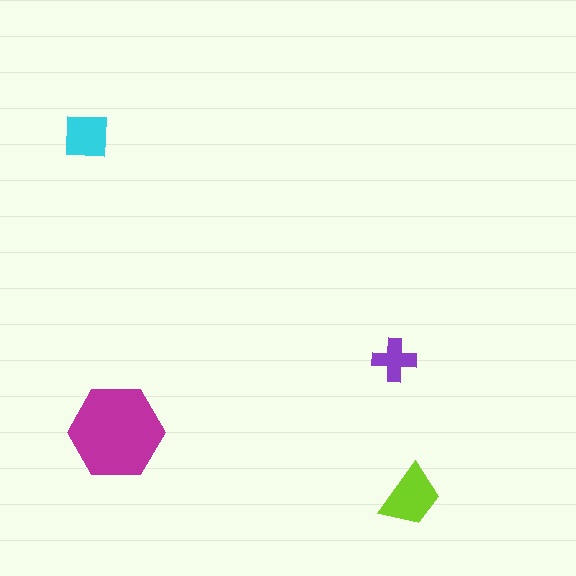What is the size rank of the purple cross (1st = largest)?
4th.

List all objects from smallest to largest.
The purple cross, the cyan square, the lime trapezoid, the magenta hexagon.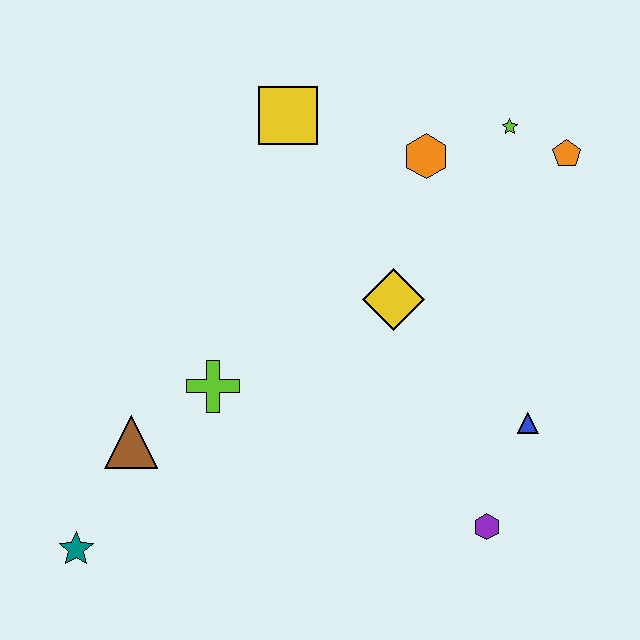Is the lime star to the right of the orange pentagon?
No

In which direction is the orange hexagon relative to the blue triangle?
The orange hexagon is above the blue triangle.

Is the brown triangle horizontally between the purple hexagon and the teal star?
Yes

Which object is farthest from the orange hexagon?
The teal star is farthest from the orange hexagon.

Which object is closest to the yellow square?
The orange hexagon is closest to the yellow square.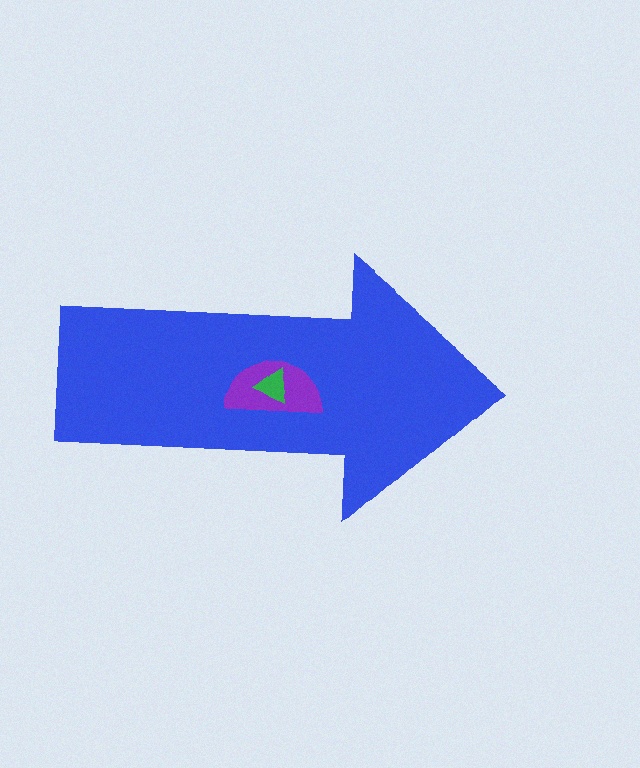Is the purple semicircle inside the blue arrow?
Yes.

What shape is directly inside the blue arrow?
The purple semicircle.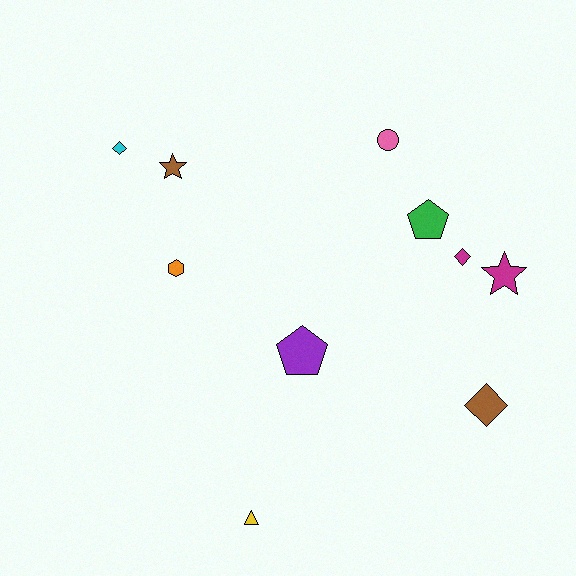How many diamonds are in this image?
There are 3 diamonds.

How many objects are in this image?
There are 10 objects.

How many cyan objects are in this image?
There is 1 cyan object.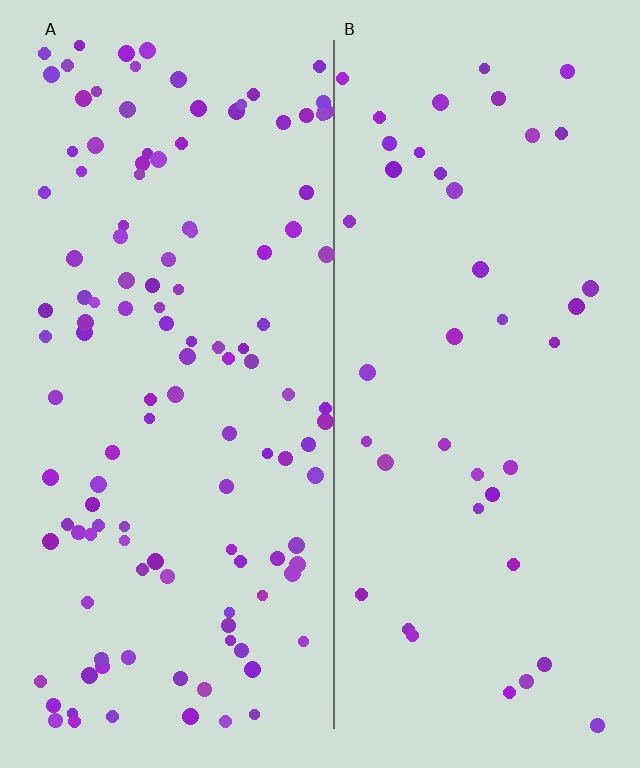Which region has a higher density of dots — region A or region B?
A (the left).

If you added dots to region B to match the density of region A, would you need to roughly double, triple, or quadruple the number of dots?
Approximately triple.